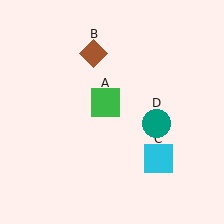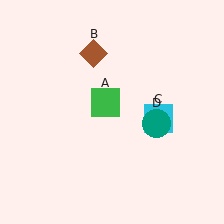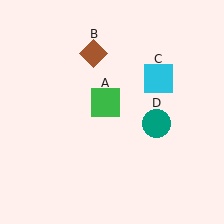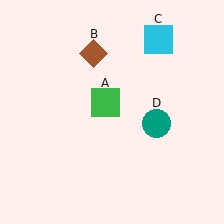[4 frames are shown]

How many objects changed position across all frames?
1 object changed position: cyan square (object C).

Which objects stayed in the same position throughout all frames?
Green square (object A) and brown diamond (object B) and teal circle (object D) remained stationary.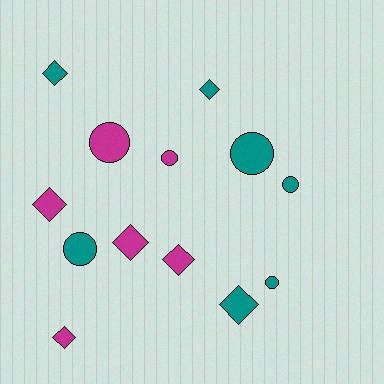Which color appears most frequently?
Teal, with 7 objects.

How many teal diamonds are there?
There are 3 teal diamonds.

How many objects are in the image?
There are 13 objects.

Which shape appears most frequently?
Diamond, with 7 objects.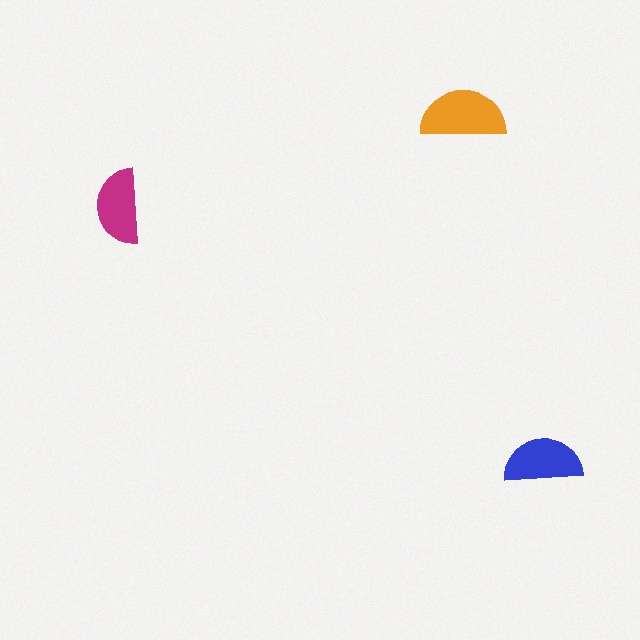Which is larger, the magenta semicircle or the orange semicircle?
The orange one.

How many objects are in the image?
There are 3 objects in the image.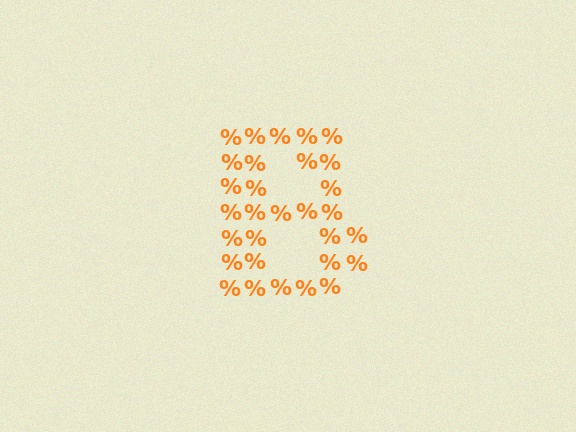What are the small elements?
The small elements are percent signs.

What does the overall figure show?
The overall figure shows the letter B.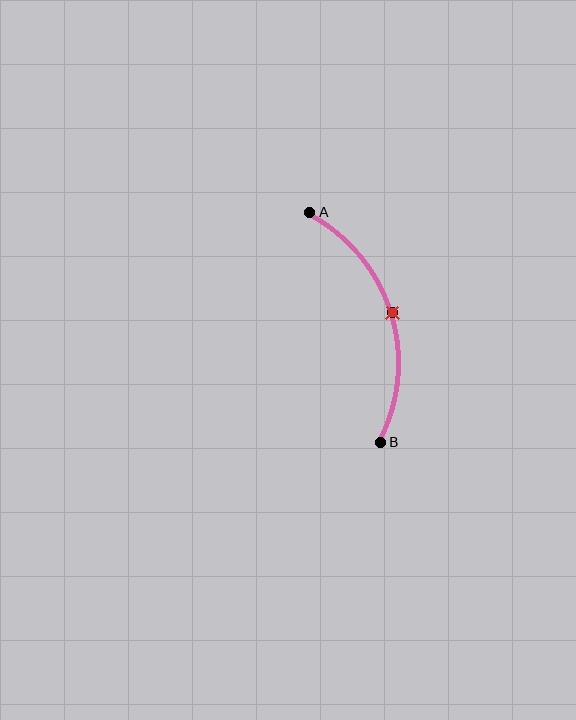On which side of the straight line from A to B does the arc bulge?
The arc bulges to the right of the straight line connecting A and B.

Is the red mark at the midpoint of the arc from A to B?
Yes. The red mark lies on the arc at equal arc-length from both A and B — it is the arc midpoint.